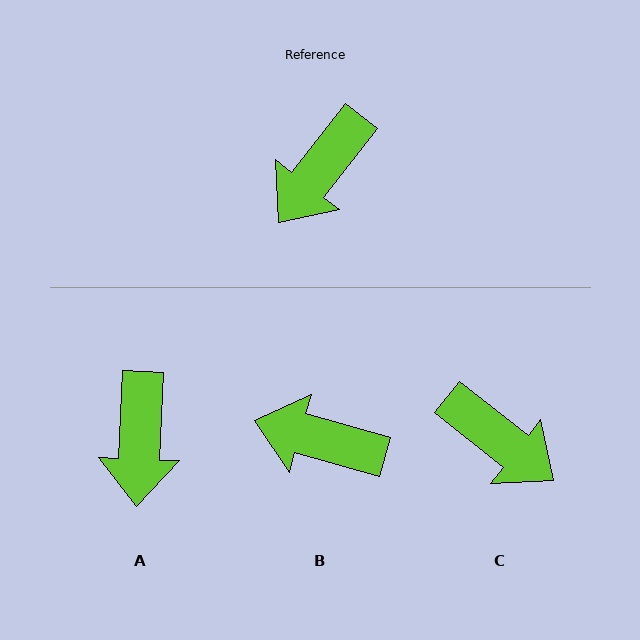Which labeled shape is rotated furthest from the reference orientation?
C, about 90 degrees away.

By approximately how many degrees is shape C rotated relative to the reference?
Approximately 90 degrees counter-clockwise.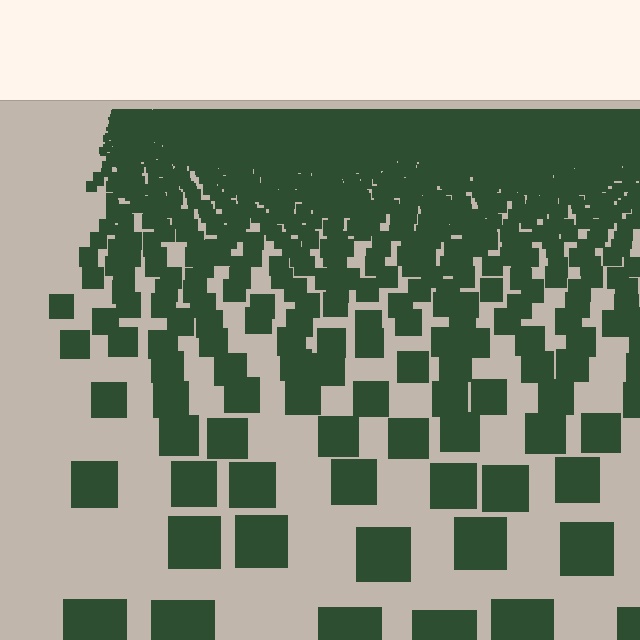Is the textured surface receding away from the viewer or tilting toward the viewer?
The surface is receding away from the viewer. Texture elements get smaller and denser toward the top.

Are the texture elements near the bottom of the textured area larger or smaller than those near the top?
Larger. Near the bottom, elements are closer to the viewer and appear at a bigger on-screen size.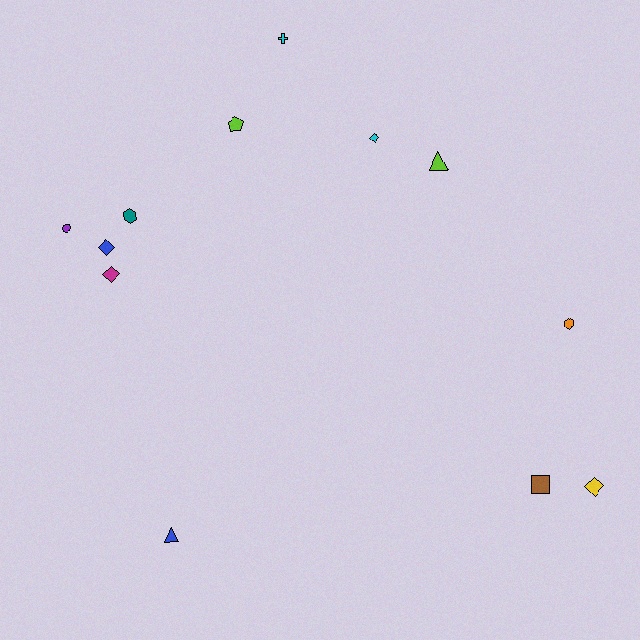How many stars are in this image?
There are no stars.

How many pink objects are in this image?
There are no pink objects.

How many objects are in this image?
There are 12 objects.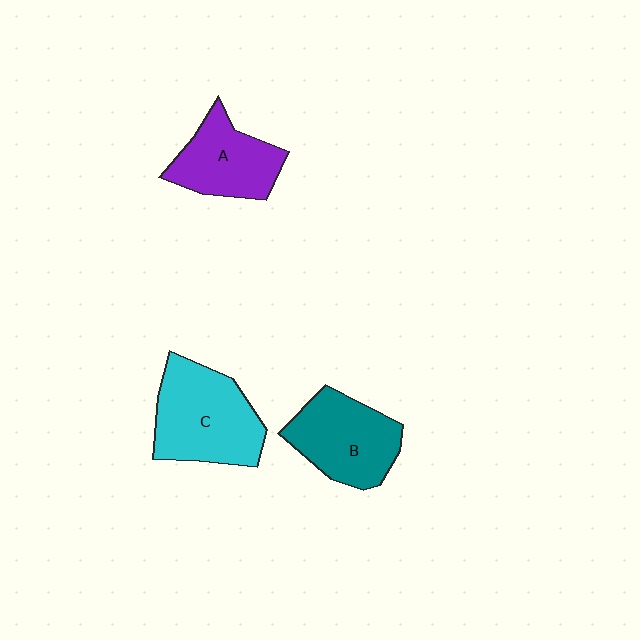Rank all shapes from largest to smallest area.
From largest to smallest: C (cyan), B (teal), A (purple).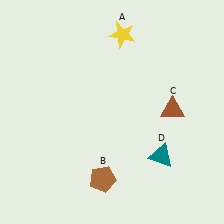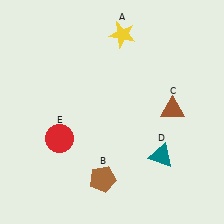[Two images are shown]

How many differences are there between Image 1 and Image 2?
There is 1 difference between the two images.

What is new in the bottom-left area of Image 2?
A red circle (E) was added in the bottom-left area of Image 2.